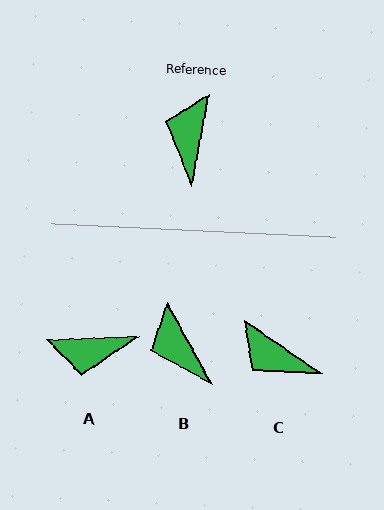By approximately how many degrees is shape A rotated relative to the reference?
Approximately 103 degrees counter-clockwise.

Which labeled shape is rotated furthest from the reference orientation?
A, about 103 degrees away.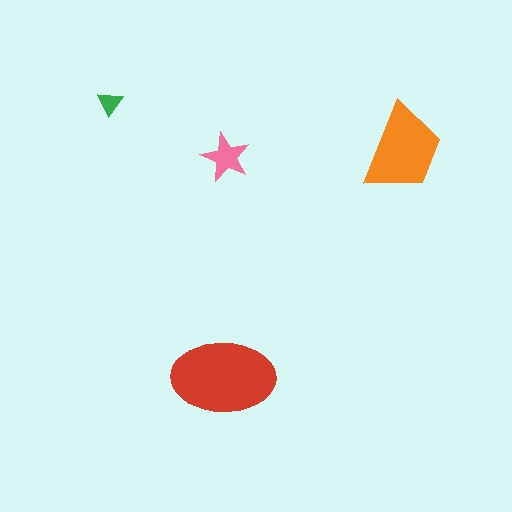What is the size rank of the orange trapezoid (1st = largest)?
2nd.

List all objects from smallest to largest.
The green triangle, the pink star, the orange trapezoid, the red ellipse.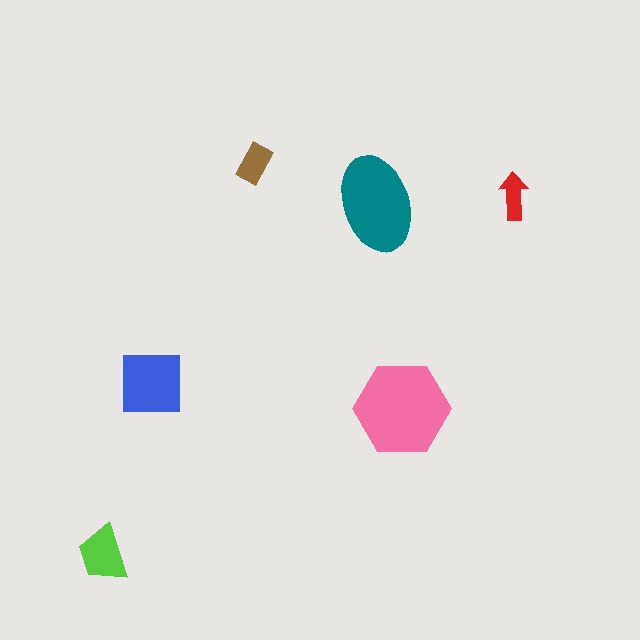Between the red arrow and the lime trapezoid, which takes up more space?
The lime trapezoid.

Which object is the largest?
The pink hexagon.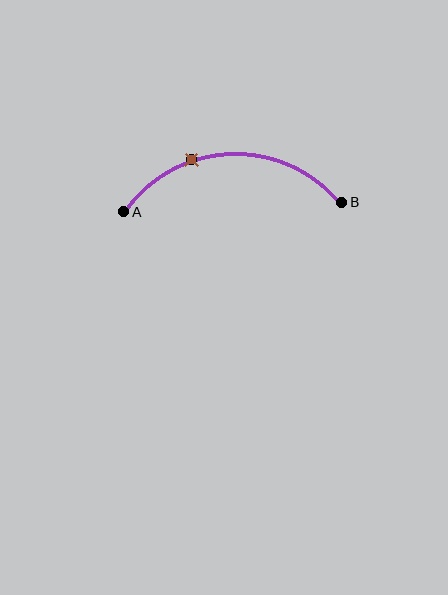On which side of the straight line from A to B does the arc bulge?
The arc bulges above the straight line connecting A and B.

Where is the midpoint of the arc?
The arc midpoint is the point on the curve farthest from the straight line joining A and B. It sits above that line.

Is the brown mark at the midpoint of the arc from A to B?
No. The brown mark lies on the arc but is closer to endpoint A. The arc midpoint would be at the point on the curve equidistant along the arc from both A and B.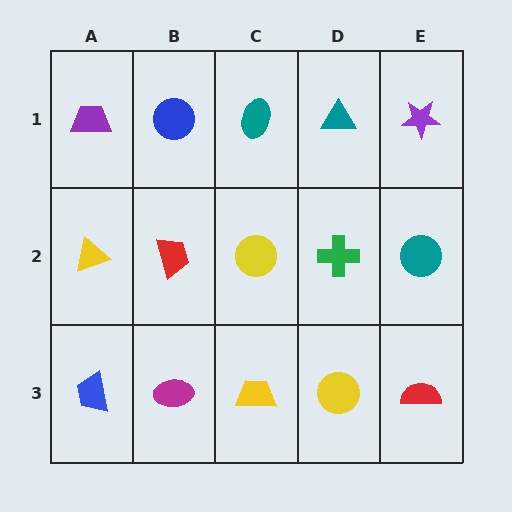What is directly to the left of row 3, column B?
A blue trapezoid.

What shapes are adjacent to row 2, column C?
A teal ellipse (row 1, column C), a yellow trapezoid (row 3, column C), a red trapezoid (row 2, column B), a green cross (row 2, column D).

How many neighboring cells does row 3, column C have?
3.